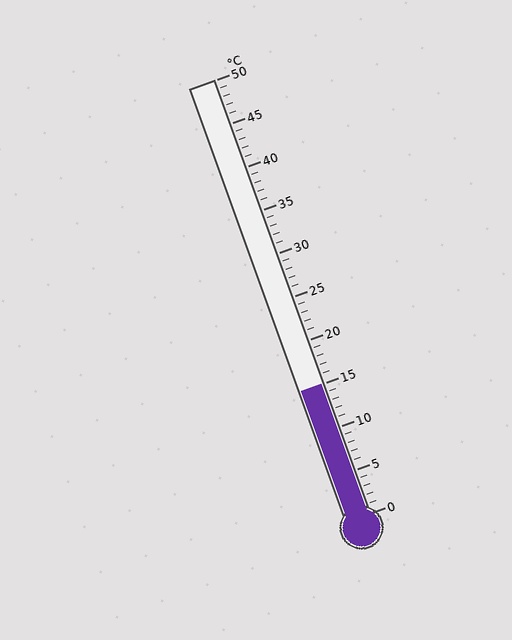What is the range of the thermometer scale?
The thermometer scale ranges from 0°C to 50°C.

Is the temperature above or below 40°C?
The temperature is below 40°C.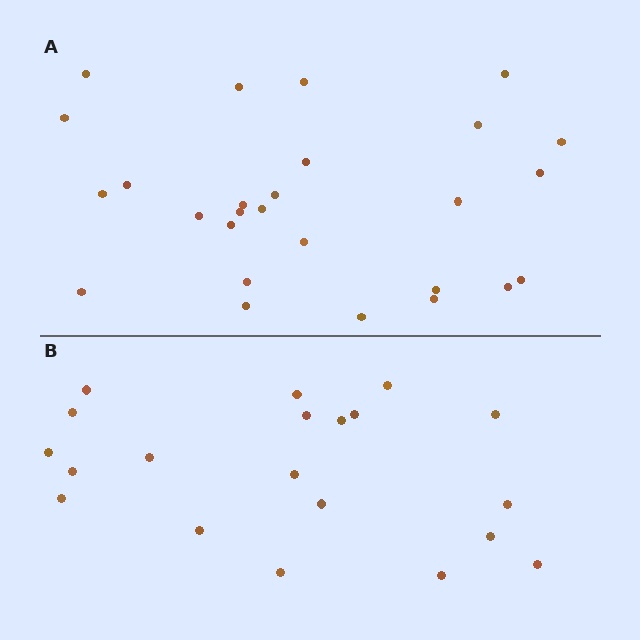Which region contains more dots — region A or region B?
Region A (the top region) has more dots.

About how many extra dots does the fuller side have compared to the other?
Region A has roughly 8 or so more dots than region B.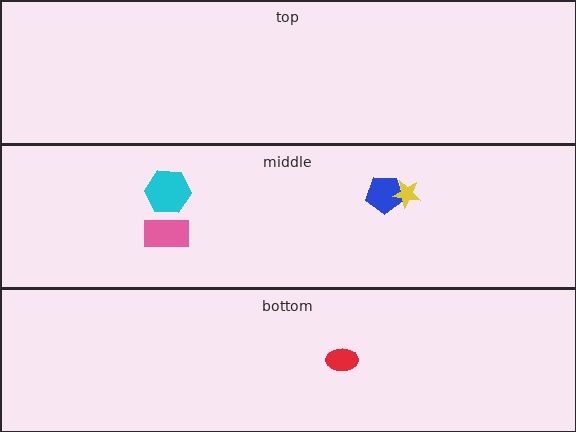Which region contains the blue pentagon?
The middle region.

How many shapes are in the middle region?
4.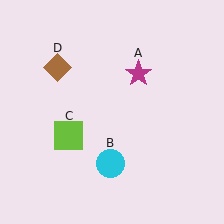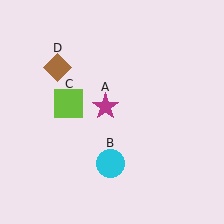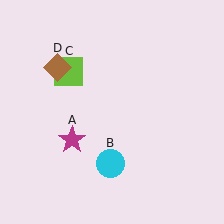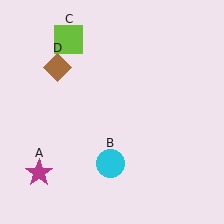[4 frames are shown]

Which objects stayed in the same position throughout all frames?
Cyan circle (object B) and brown diamond (object D) remained stationary.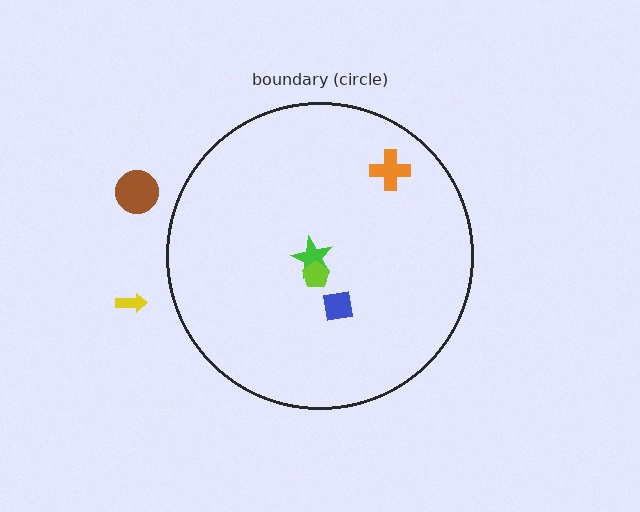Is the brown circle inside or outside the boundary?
Outside.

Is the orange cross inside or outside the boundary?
Inside.